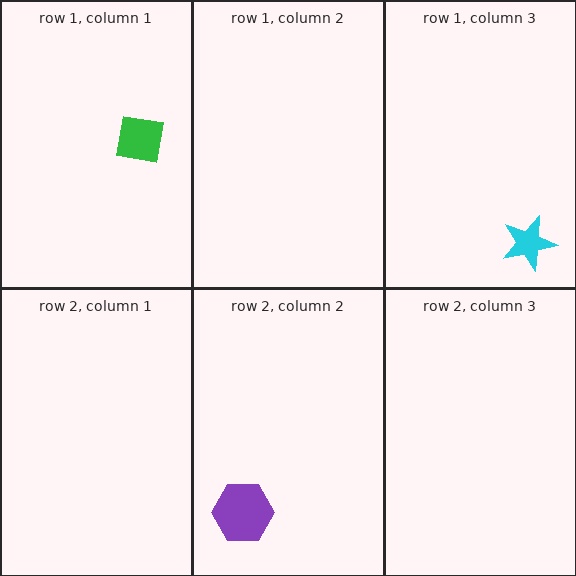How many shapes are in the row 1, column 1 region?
1.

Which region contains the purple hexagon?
The row 2, column 2 region.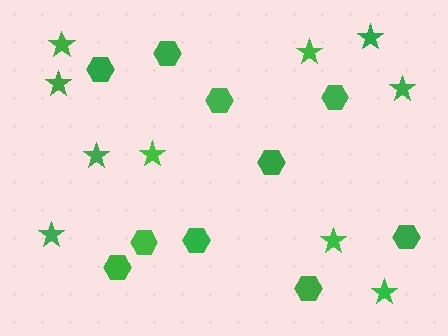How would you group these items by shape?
There are 2 groups: one group of hexagons (10) and one group of stars (10).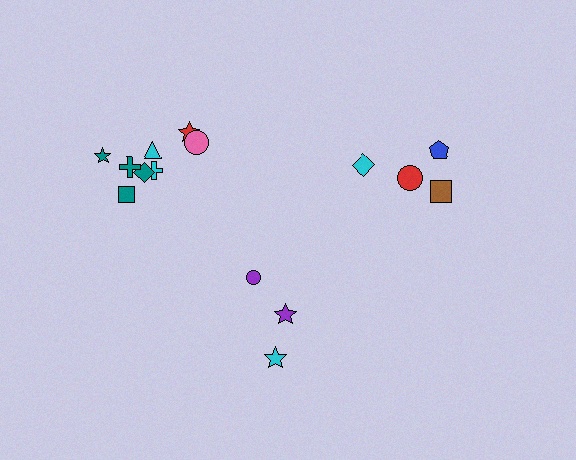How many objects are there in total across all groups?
There are 15 objects.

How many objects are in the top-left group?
There are 8 objects.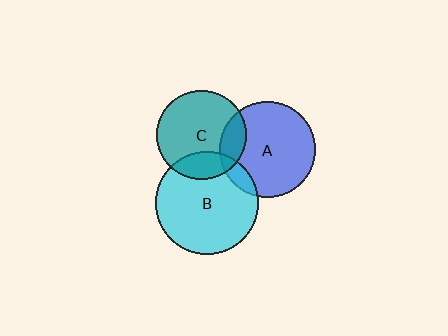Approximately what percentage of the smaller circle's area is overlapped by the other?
Approximately 10%.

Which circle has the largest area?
Circle B (cyan).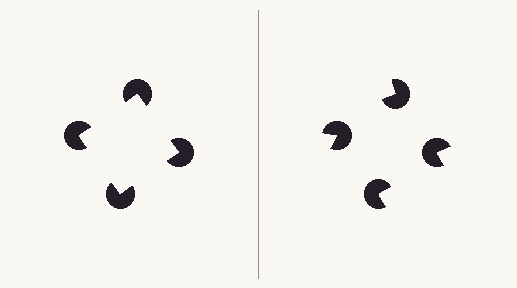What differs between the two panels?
The pac-man discs are positioned identically on both sides; only the wedge orientations differ. On the left they align to a square; on the right they are misaligned.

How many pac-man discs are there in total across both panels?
8 — 4 on each side.